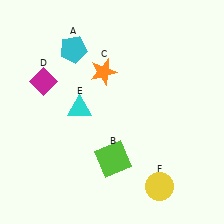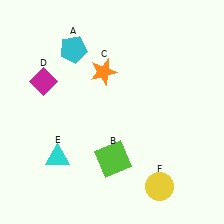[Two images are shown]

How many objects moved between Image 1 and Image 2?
1 object moved between the two images.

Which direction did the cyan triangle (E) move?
The cyan triangle (E) moved down.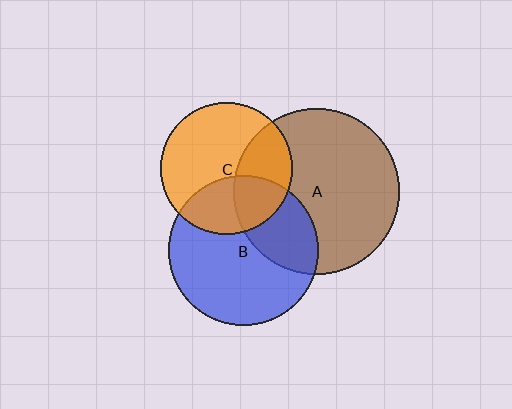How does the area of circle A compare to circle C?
Approximately 1.6 times.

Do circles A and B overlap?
Yes.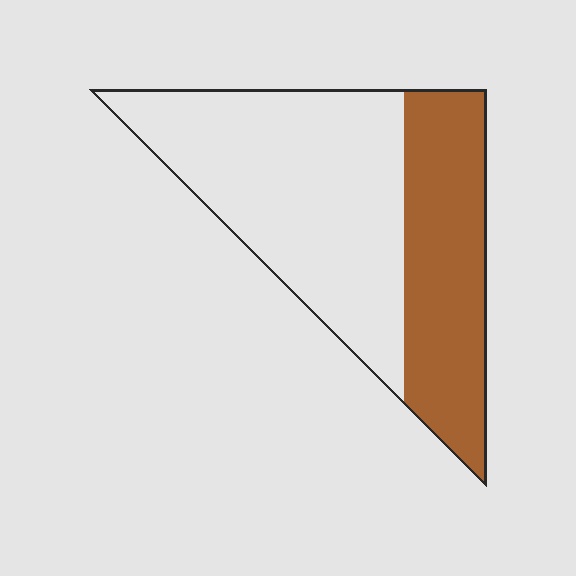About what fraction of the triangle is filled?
About three eighths (3/8).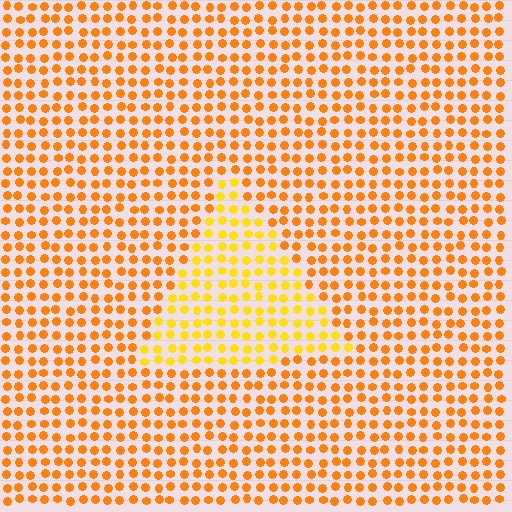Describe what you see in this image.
The image is filled with small orange elements in a uniform arrangement. A triangle-shaped region is visible where the elements are tinted to a slightly different hue, forming a subtle color boundary.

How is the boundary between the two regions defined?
The boundary is defined purely by a slight shift in hue (about 24 degrees). Spacing, size, and orientation are identical on both sides.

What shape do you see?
I see a triangle.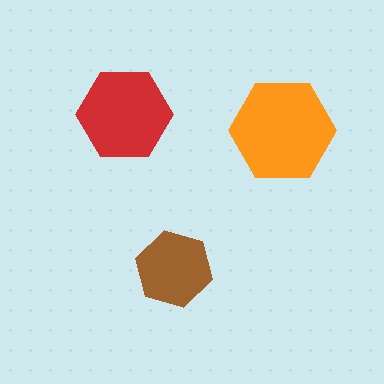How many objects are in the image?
There are 3 objects in the image.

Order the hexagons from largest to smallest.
the orange one, the red one, the brown one.